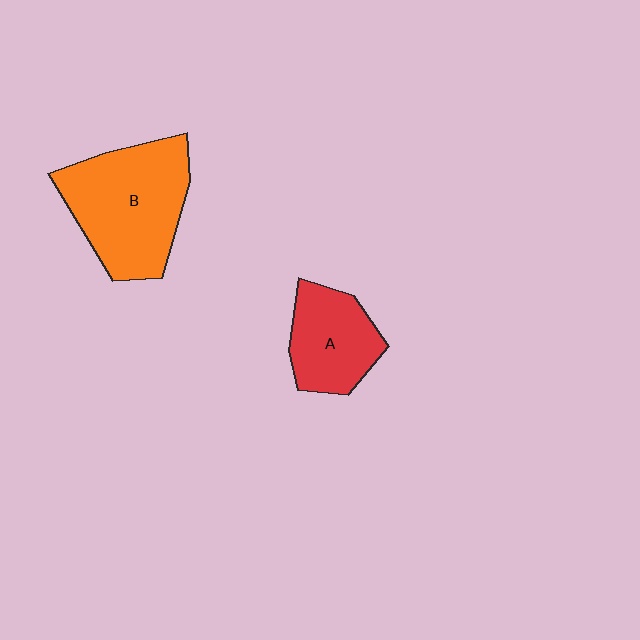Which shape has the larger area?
Shape B (orange).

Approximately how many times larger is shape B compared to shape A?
Approximately 1.7 times.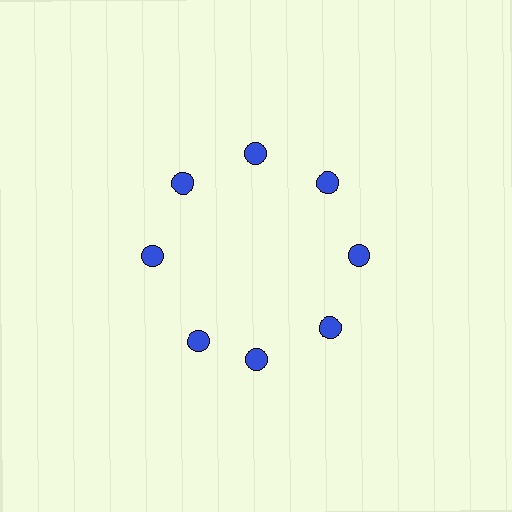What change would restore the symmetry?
The symmetry would be restored by rotating it back into even spacing with its neighbors so that all 8 circles sit at equal angles and equal distance from the center.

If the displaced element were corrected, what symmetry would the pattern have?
It would have 8-fold rotational symmetry — the pattern would map onto itself every 45 degrees.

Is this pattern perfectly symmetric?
No. The 8 blue circles are arranged in a ring, but one element near the 8 o'clock position is rotated out of alignment along the ring, breaking the 8-fold rotational symmetry.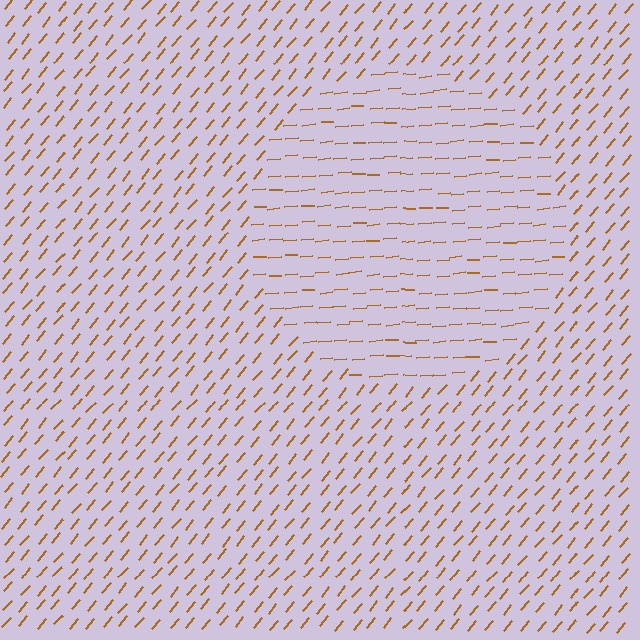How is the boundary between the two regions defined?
The boundary is defined purely by a change in line orientation (approximately 45 degrees difference). All lines are the same color and thickness.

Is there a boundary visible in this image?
Yes, there is a texture boundary formed by a change in line orientation.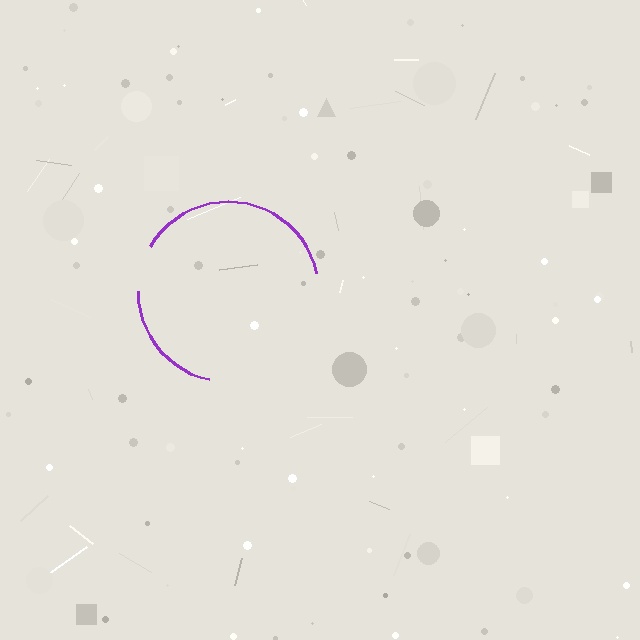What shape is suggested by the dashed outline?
The dashed outline suggests a circle.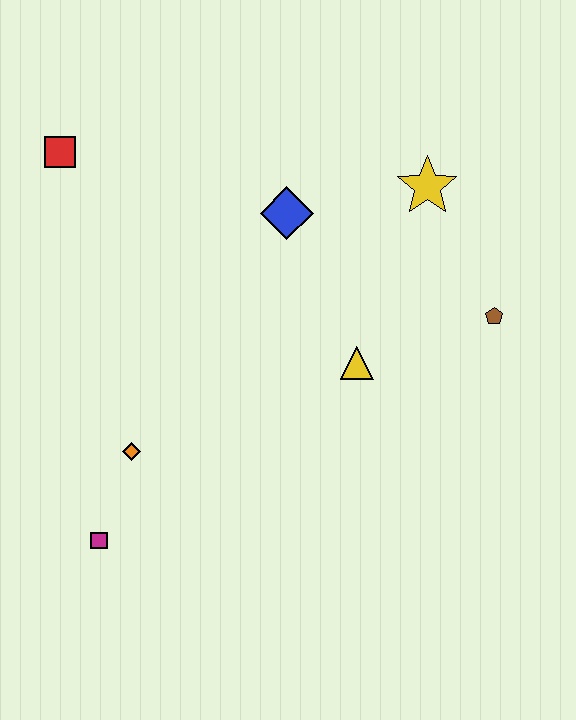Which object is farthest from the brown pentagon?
The red square is farthest from the brown pentagon.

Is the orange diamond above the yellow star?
No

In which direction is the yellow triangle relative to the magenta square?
The yellow triangle is to the right of the magenta square.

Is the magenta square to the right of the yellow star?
No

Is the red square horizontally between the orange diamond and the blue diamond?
No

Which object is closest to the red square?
The blue diamond is closest to the red square.